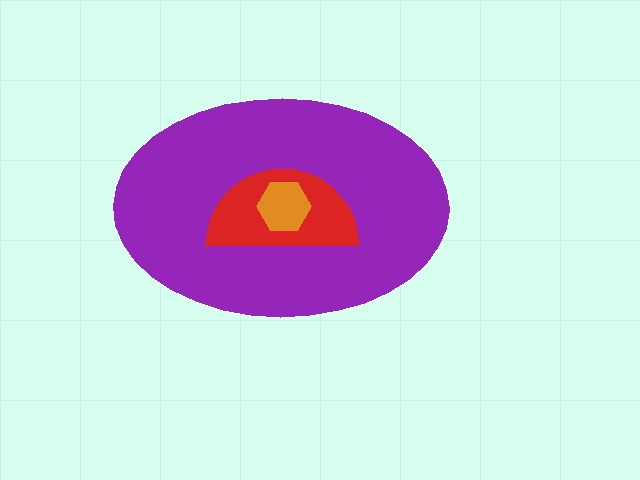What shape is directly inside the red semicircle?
The orange hexagon.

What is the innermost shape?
The orange hexagon.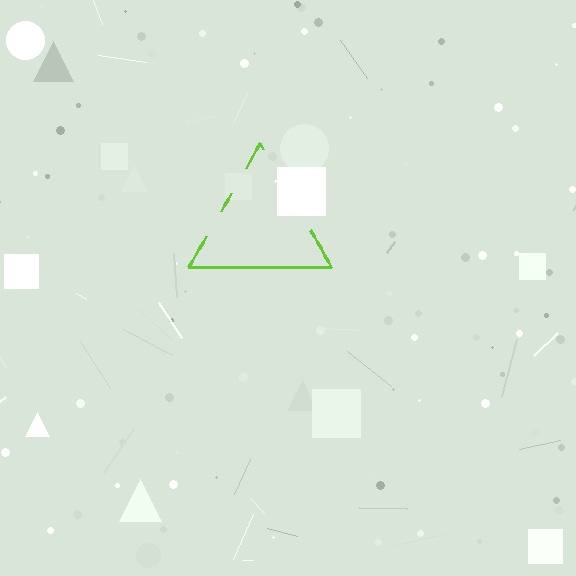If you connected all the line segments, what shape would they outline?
They would outline a triangle.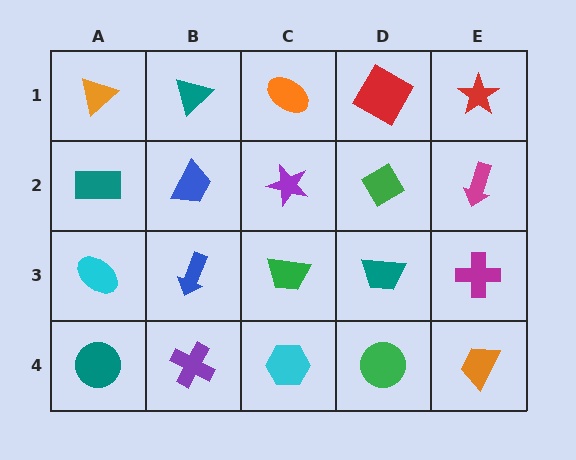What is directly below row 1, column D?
A green diamond.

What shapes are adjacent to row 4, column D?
A teal trapezoid (row 3, column D), a cyan hexagon (row 4, column C), an orange trapezoid (row 4, column E).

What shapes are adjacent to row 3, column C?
A purple star (row 2, column C), a cyan hexagon (row 4, column C), a blue arrow (row 3, column B), a teal trapezoid (row 3, column D).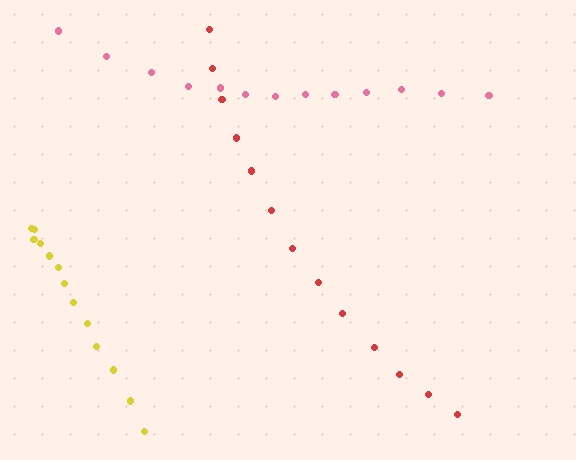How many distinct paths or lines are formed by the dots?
There are 3 distinct paths.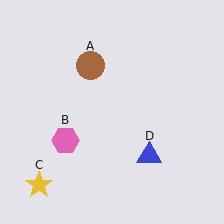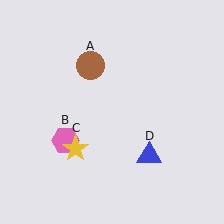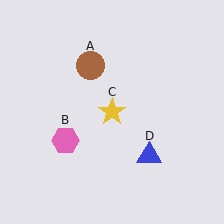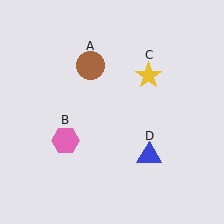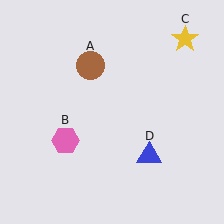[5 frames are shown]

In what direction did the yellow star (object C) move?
The yellow star (object C) moved up and to the right.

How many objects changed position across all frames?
1 object changed position: yellow star (object C).